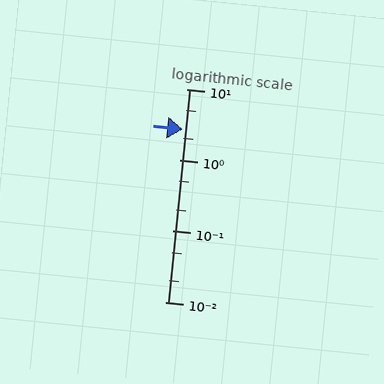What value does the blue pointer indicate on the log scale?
The pointer indicates approximately 2.7.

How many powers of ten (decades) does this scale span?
The scale spans 3 decades, from 0.01 to 10.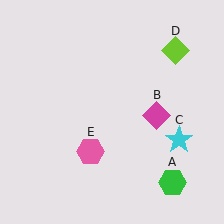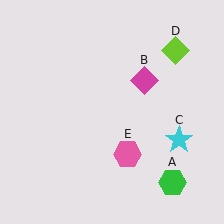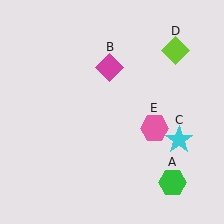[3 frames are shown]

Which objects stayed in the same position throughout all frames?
Green hexagon (object A) and cyan star (object C) and lime diamond (object D) remained stationary.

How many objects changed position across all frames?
2 objects changed position: magenta diamond (object B), pink hexagon (object E).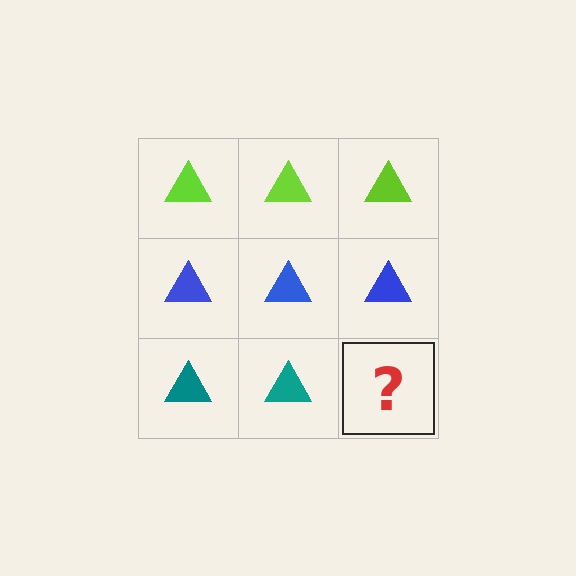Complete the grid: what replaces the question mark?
The question mark should be replaced with a teal triangle.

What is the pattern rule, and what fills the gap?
The rule is that each row has a consistent color. The gap should be filled with a teal triangle.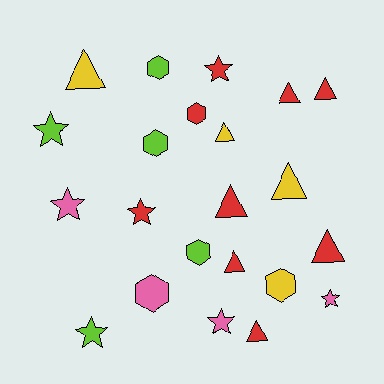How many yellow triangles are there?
There are 3 yellow triangles.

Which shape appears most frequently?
Triangle, with 9 objects.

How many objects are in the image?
There are 22 objects.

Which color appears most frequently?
Red, with 9 objects.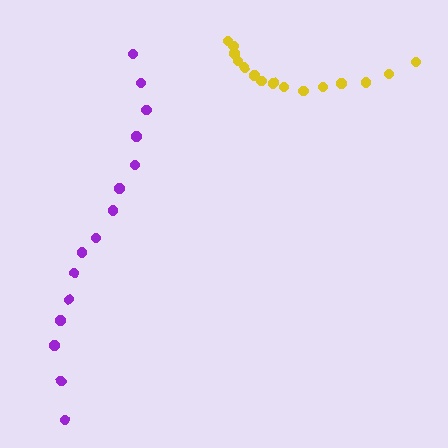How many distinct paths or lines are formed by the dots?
There are 2 distinct paths.